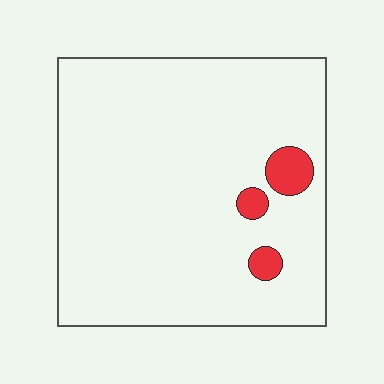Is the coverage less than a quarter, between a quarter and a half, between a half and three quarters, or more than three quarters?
Less than a quarter.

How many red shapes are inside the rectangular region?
3.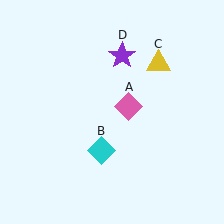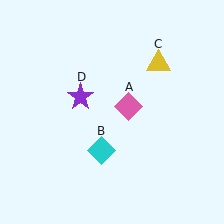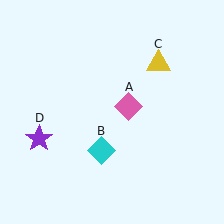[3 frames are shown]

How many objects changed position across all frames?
1 object changed position: purple star (object D).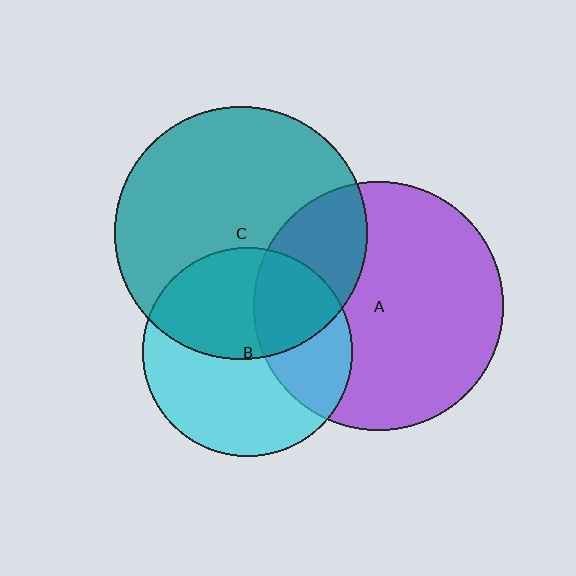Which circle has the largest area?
Circle C (teal).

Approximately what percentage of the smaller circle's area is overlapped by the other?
Approximately 35%.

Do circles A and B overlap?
Yes.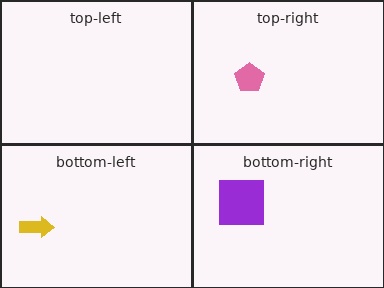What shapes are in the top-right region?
The pink pentagon.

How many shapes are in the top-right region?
1.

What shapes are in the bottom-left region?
The yellow arrow.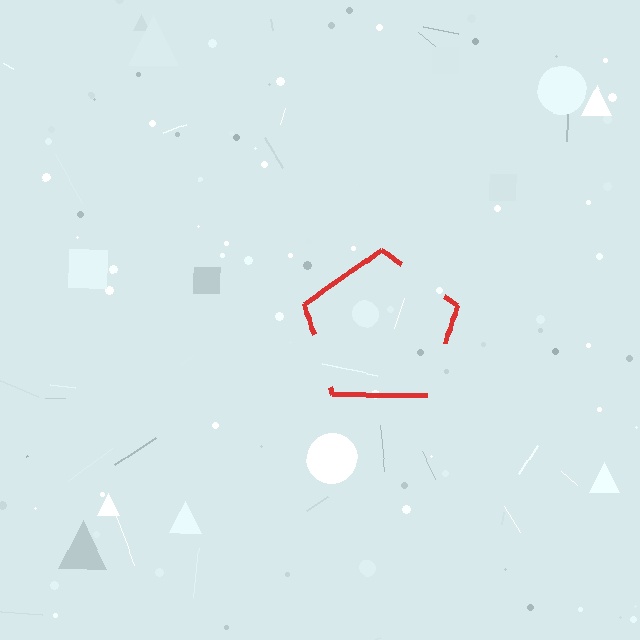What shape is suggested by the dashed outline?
The dashed outline suggests a pentagon.